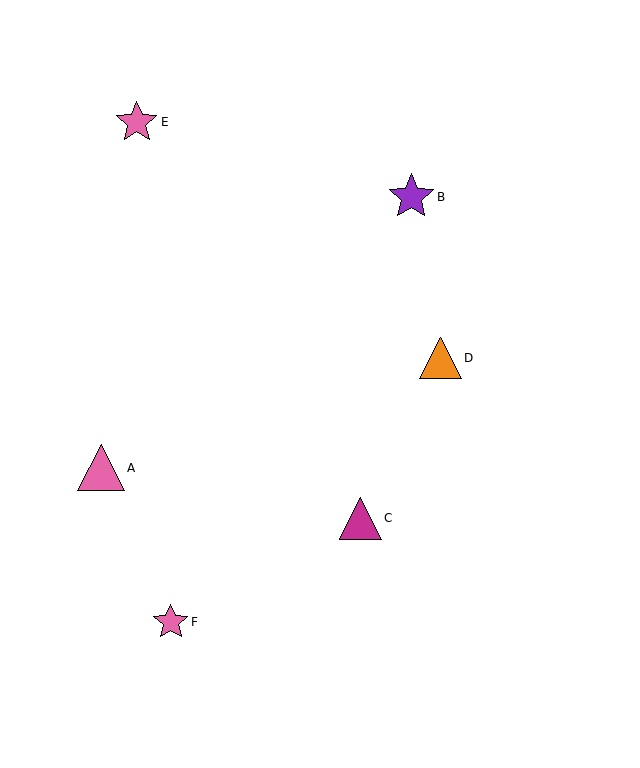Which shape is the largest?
The pink triangle (labeled A) is the largest.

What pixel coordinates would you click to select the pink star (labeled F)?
Click at (171, 622) to select the pink star F.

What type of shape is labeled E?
Shape E is a pink star.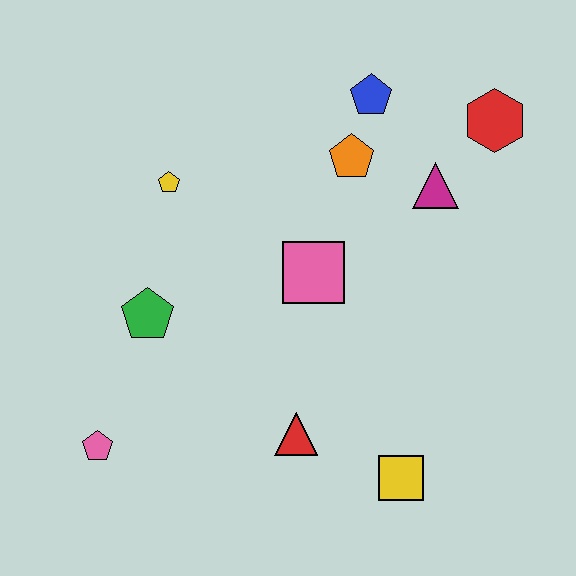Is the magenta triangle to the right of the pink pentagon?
Yes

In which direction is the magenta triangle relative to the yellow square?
The magenta triangle is above the yellow square.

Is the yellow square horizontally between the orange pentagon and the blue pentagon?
No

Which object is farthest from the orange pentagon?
The pink pentagon is farthest from the orange pentagon.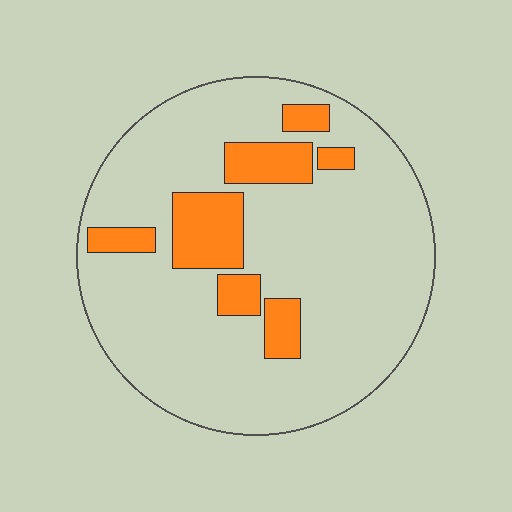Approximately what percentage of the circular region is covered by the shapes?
Approximately 15%.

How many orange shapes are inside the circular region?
7.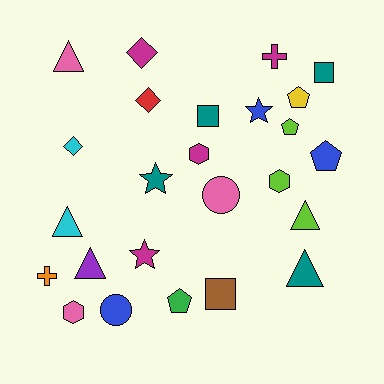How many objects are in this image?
There are 25 objects.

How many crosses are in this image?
There are 2 crosses.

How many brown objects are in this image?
There is 1 brown object.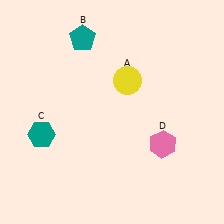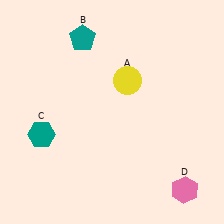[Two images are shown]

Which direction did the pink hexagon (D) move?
The pink hexagon (D) moved down.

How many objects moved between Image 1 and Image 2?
1 object moved between the two images.